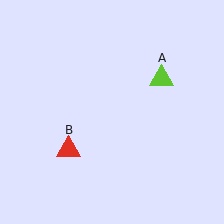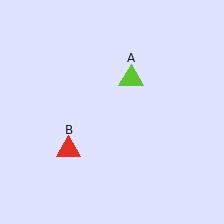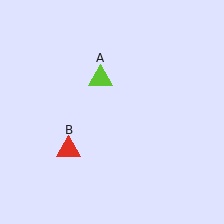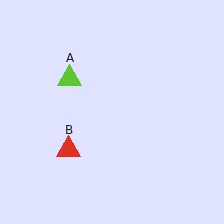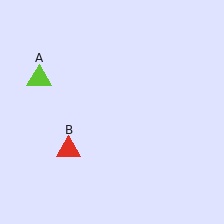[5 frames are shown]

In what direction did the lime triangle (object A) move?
The lime triangle (object A) moved left.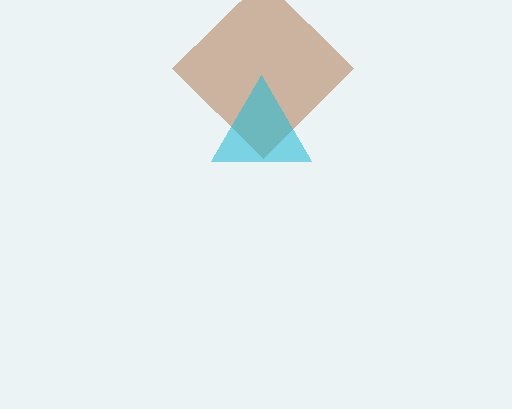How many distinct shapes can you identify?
There are 2 distinct shapes: a brown diamond, a cyan triangle.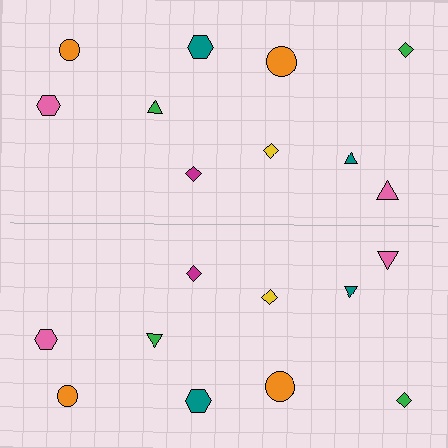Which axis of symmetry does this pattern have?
The pattern has a horizontal axis of symmetry running through the center of the image.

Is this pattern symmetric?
Yes, this pattern has bilateral (reflection) symmetry.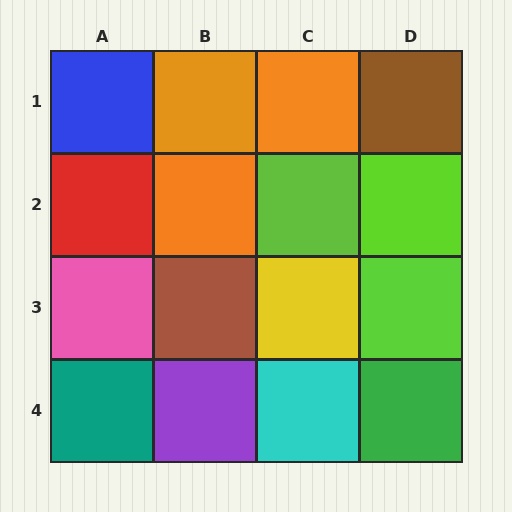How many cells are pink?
1 cell is pink.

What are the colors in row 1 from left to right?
Blue, orange, orange, brown.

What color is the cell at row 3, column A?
Pink.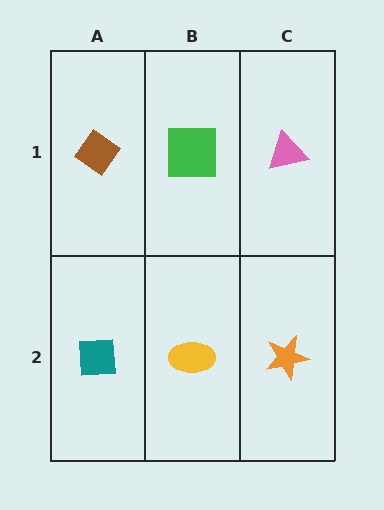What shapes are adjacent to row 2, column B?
A green square (row 1, column B), a teal square (row 2, column A), an orange star (row 2, column C).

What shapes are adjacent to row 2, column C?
A pink triangle (row 1, column C), a yellow ellipse (row 2, column B).